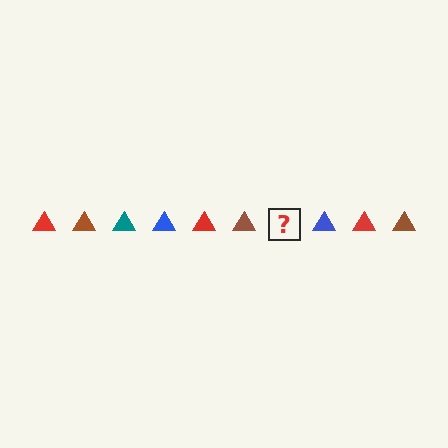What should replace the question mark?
The question mark should be replaced with a teal triangle.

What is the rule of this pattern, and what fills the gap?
The rule is that the pattern cycles through red, brown, teal, blue triangles. The gap should be filled with a teal triangle.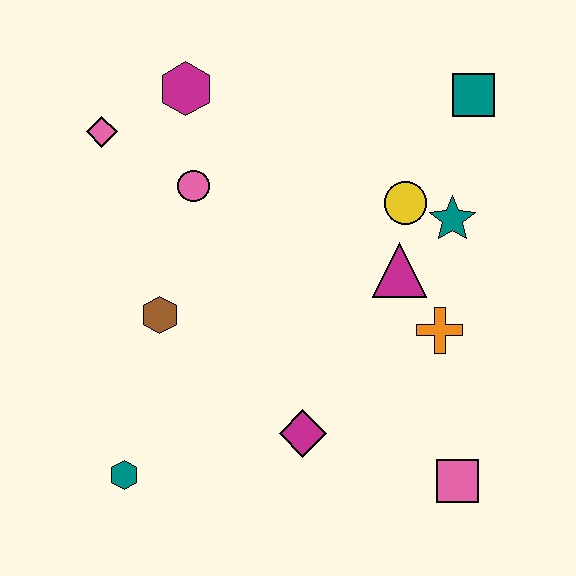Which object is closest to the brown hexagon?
The pink circle is closest to the brown hexagon.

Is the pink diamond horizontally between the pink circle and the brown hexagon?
No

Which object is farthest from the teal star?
The teal hexagon is farthest from the teal star.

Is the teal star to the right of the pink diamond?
Yes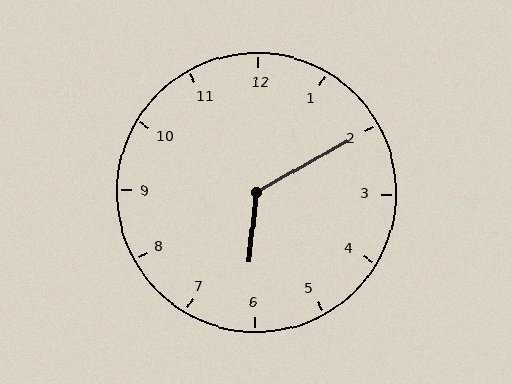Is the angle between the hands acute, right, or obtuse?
It is obtuse.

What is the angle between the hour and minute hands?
Approximately 125 degrees.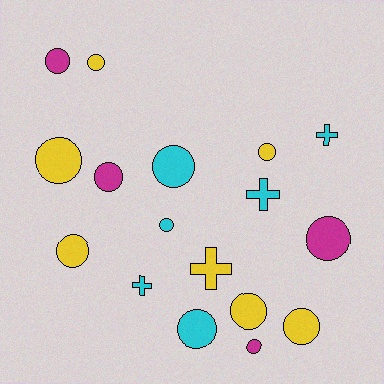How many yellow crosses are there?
There is 1 yellow cross.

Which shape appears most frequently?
Circle, with 13 objects.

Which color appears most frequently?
Yellow, with 7 objects.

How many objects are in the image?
There are 17 objects.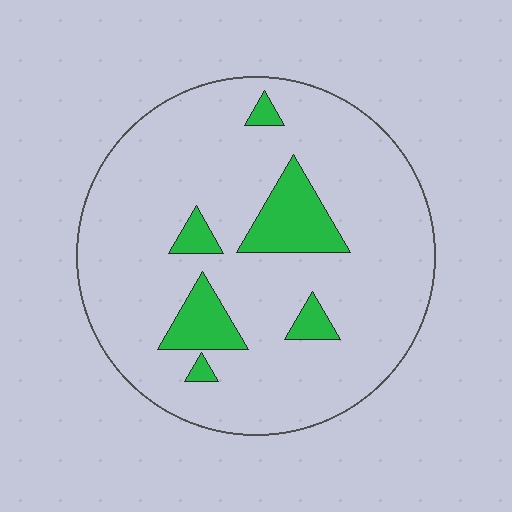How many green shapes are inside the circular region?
6.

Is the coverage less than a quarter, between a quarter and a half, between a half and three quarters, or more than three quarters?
Less than a quarter.